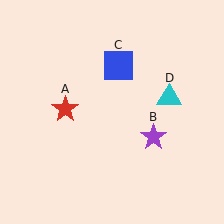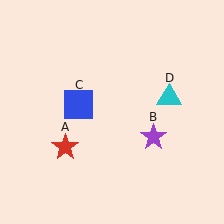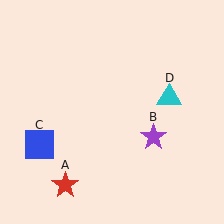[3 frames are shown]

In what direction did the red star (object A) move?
The red star (object A) moved down.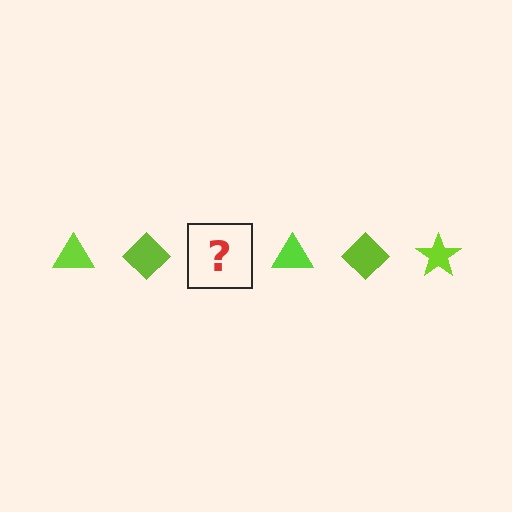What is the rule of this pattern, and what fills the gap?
The rule is that the pattern cycles through triangle, diamond, star shapes in lime. The gap should be filled with a lime star.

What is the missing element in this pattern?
The missing element is a lime star.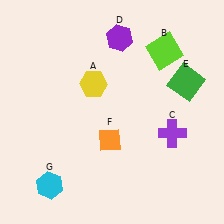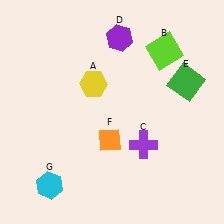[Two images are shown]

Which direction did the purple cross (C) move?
The purple cross (C) moved left.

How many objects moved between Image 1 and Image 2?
1 object moved between the two images.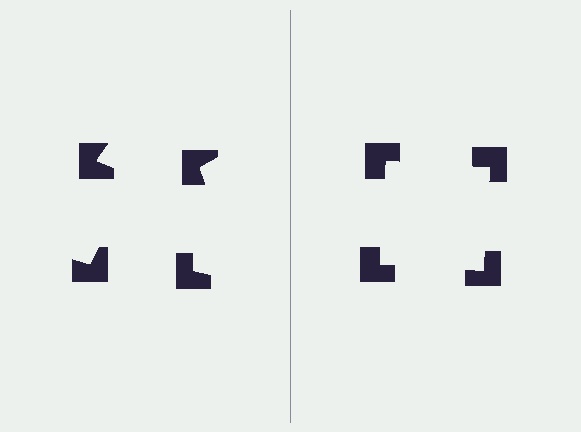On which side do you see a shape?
An illusory square appears on the right side. On the left side the wedge cuts are rotated, so no coherent shape forms.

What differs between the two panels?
The notched squares are positioned identically on both sides; only the wedge orientations differ. On the right they align to a square; on the left they are misaligned.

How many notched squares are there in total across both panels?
8 — 4 on each side.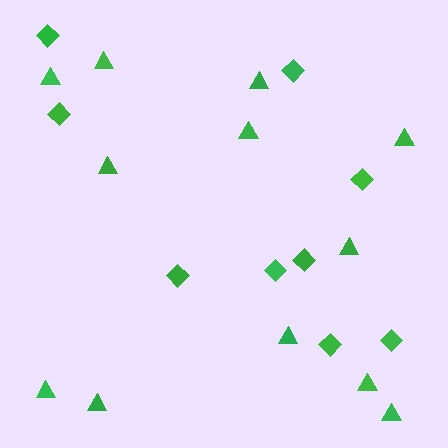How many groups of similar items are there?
There are 2 groups: one group of diamonds (9) and one group of triangles (12).